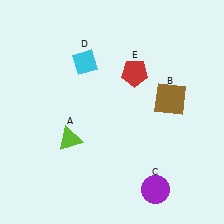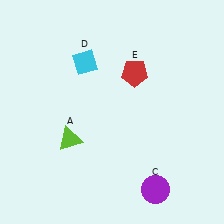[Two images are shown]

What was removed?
The brown square (B) was removed in Image 2.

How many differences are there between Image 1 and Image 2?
There is 1 difference between the two images.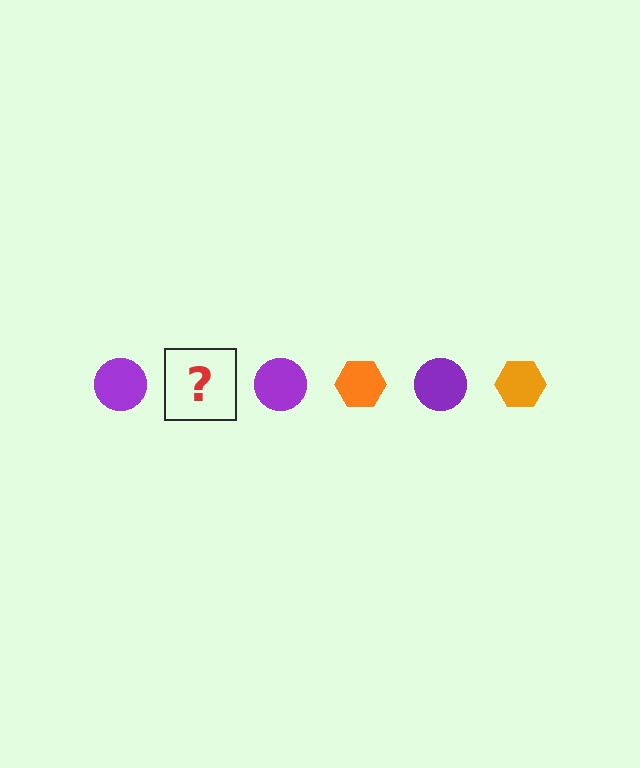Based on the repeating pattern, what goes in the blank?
The blank should be an orange hexagon.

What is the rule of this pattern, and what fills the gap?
The rule is that the pattern alternates between purple circle and orange hexagon. The gap should be filled with an orange hexagon.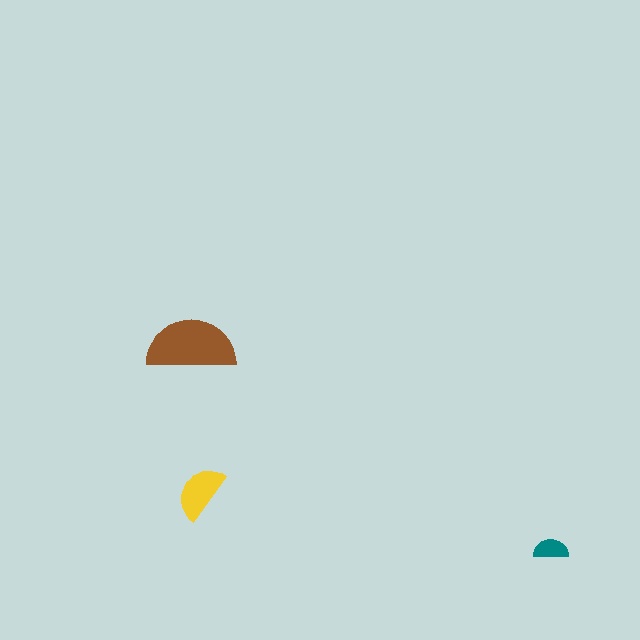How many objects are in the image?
There are 3 objects in the image.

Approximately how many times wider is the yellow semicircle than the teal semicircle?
About 1.5 times wider.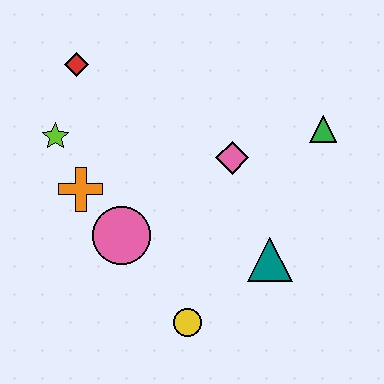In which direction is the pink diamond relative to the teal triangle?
The pink diamond is above the teal triangle.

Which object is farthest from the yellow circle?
The red diamond is farthest from the yellow circle.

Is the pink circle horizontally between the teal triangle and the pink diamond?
No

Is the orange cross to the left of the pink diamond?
Yes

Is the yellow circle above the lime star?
No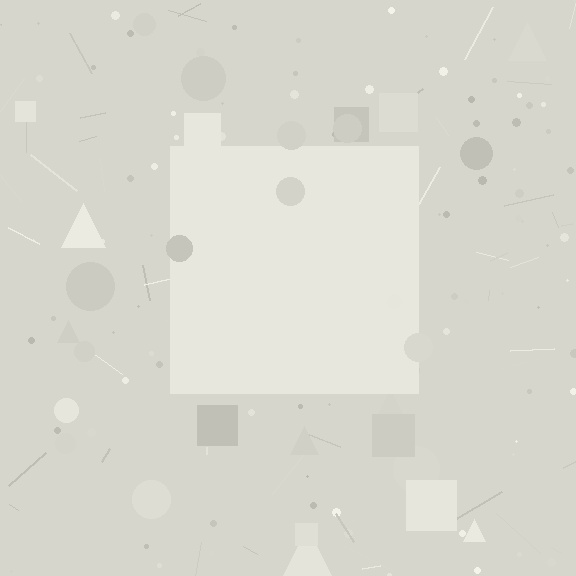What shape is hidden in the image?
A square is hidden in the image.